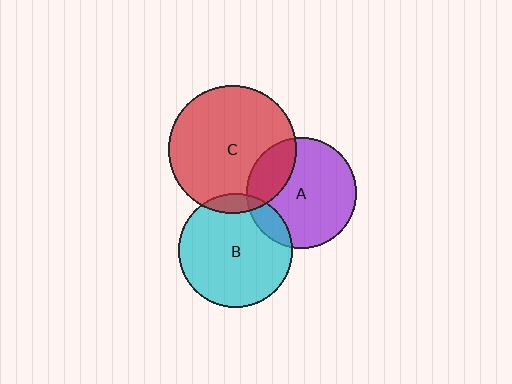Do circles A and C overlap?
Yes.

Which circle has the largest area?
Circle C (red).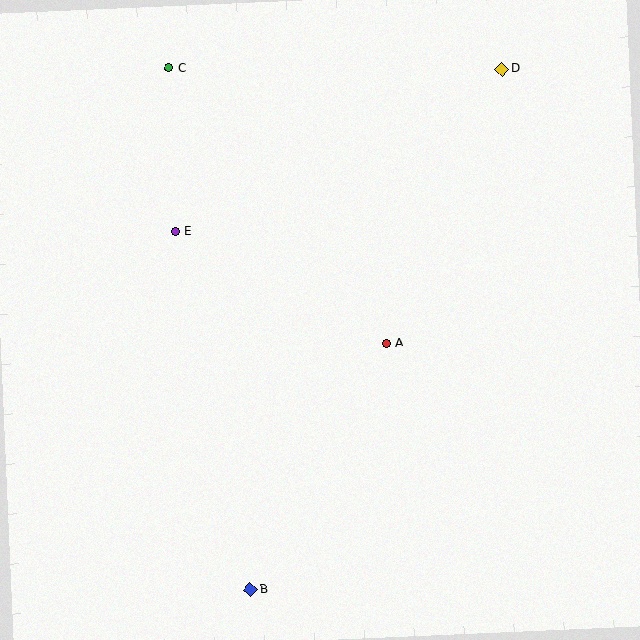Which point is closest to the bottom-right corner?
Point A is closest to the bottom-right corner.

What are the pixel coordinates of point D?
Point D is at (502, 69).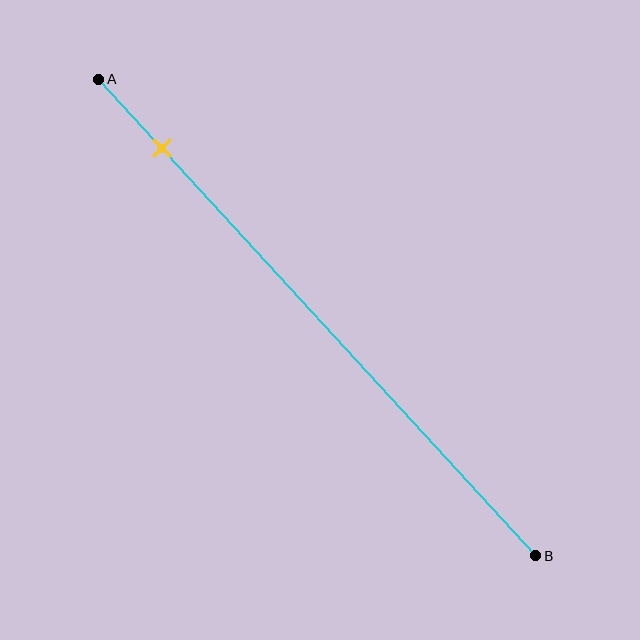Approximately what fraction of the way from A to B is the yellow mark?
The yellow mark is approximately 15% of the way from A to B.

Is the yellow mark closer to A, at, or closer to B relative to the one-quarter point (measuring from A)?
The yellow mark is closer to point A than the one-quarter point of segment AB.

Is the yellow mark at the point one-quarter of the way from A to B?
No, the mark is at about 15% from A, not at the 25% one-quarter point.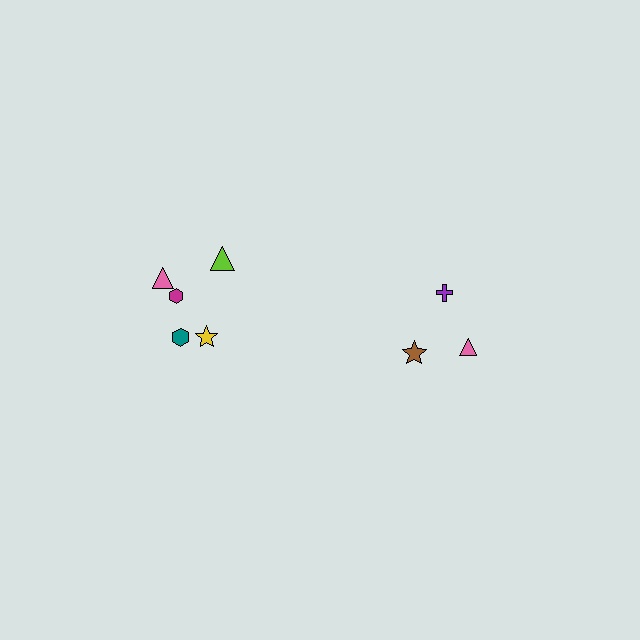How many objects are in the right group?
There are 3 objects.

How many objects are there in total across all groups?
There are 8 objects.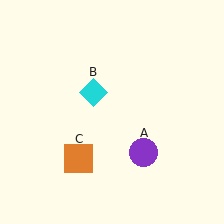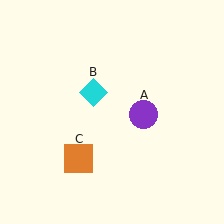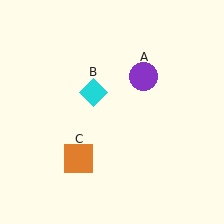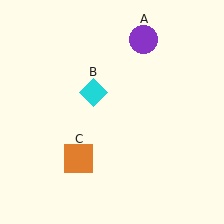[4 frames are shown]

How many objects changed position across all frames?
1 object changed position: purple circle (object A).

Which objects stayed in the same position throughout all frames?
Cyan diamond (object B) and orange square (object C) remained stationary.